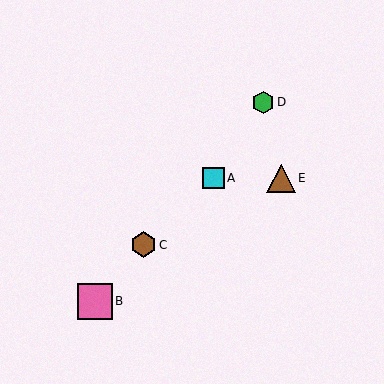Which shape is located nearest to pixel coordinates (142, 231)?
The brown hexagon (labeled C) at (144, 245) is nearest to that location.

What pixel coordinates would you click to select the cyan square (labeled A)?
Click at (213, 178) to select the cyan square A.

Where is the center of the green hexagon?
The center of the green hexagon is at (263, 102).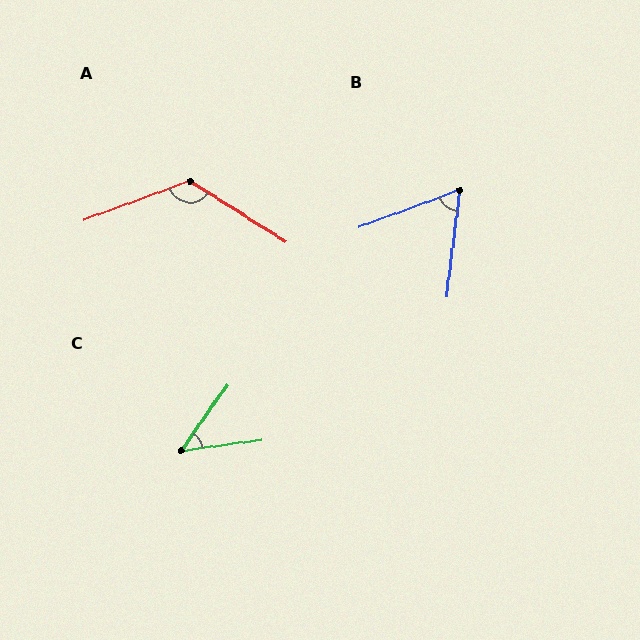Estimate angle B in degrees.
Approximately 63 degrees.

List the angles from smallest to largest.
C (47°), B (63°), A (127°).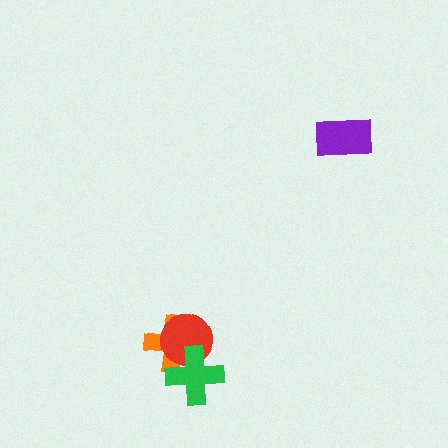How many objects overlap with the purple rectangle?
0 objects overlap with the purple rectangle.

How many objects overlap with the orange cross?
2 objects overlap with the orange cross.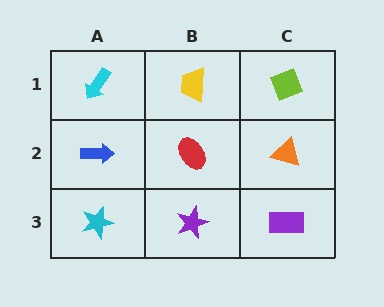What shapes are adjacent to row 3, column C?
An orange triangle (row 2, column C), a purple star (row 3, column B).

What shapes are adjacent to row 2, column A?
A cyan arrow (row 1, column A), a cyan star (row 3, column A), a red ellipse (row 2, column B).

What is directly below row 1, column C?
An orange triangle.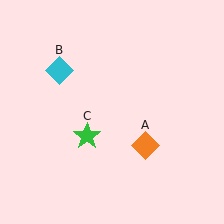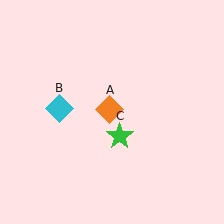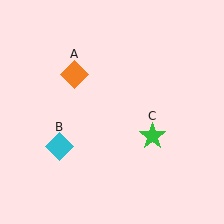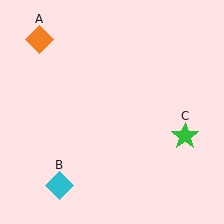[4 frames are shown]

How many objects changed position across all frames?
3 objects changed position: orange diamond (object A), cyan diamond (object B), green star (object C).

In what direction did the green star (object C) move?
The green star (object C) moved right.